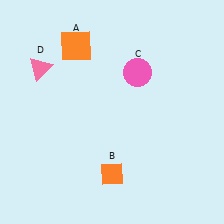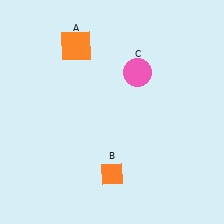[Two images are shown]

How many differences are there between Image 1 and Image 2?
There is 1 difference between the two images.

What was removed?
The pink triangle (D) was removed in Image 2.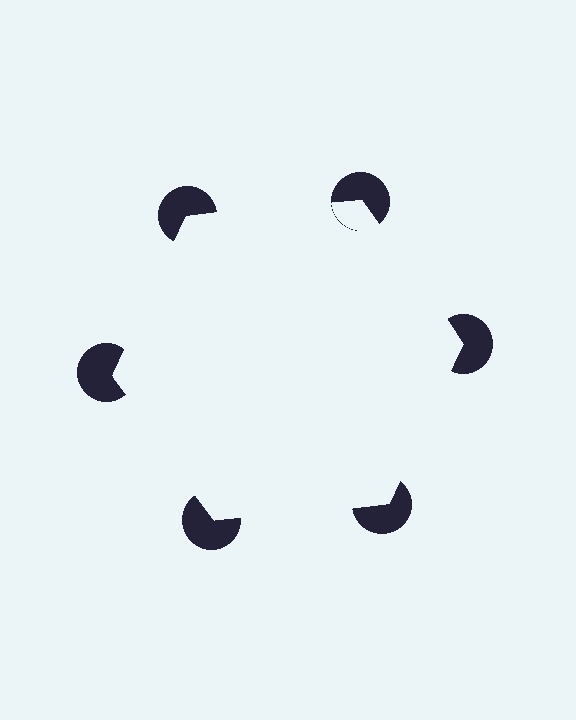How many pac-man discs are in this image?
There are 6 — one at each vertex of the illusory hexagon.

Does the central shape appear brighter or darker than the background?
It typically appears slightly brighter than the background, even though no actual brightness change is drawn.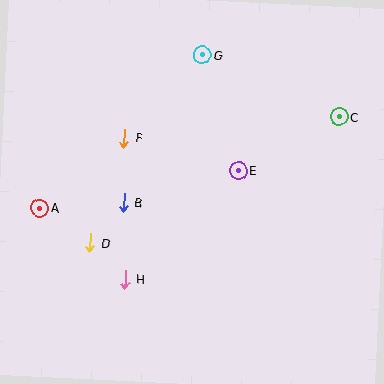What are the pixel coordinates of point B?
Point B is at (124, 203).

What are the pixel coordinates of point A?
Point A is at (40, 208).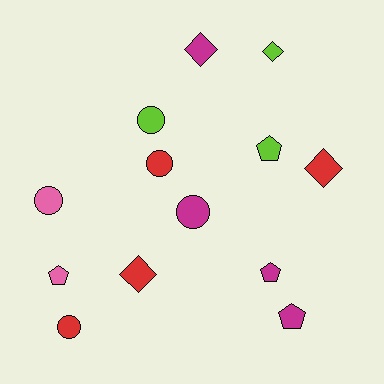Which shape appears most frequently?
Circle, with 5 objects.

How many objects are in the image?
There are 13 objects.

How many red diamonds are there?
There are 2 red diamonds.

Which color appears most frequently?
Magenta, with 4 objects.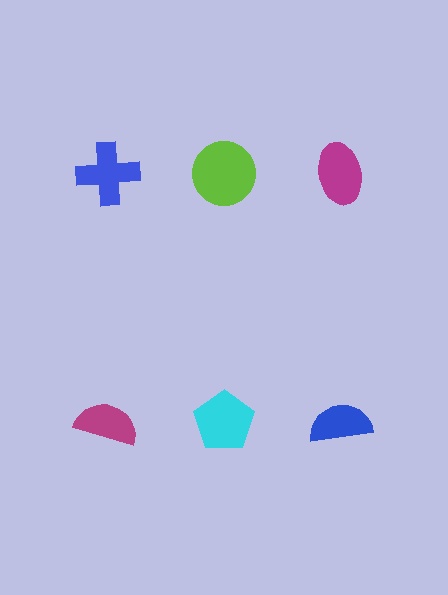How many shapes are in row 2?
3 shapes.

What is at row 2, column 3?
A blue semicircle.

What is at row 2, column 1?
A magenta semicircle.